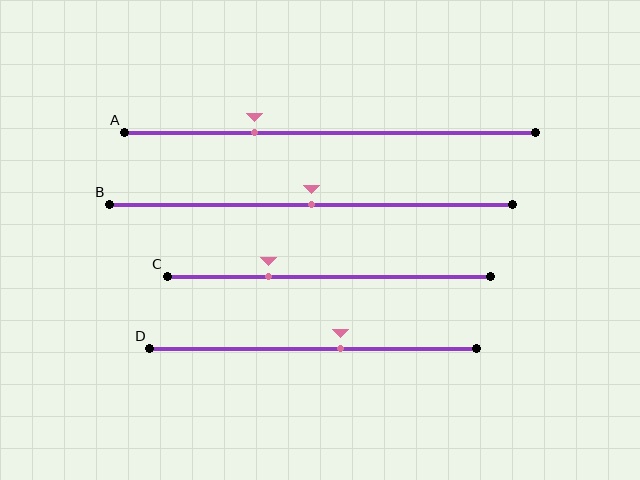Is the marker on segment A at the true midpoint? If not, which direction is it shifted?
No, the marker on segment A is shifted to the left by about 19% of the segment length.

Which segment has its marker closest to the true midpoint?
Segment B has its marker closest to the true midpoint.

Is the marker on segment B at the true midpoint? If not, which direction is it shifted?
Yes, the marker on segment B is at the true midpoint.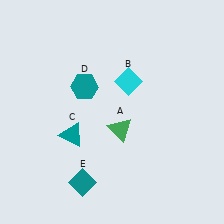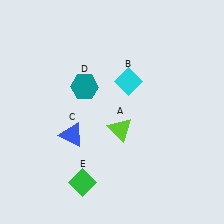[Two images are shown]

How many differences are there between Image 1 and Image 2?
There are 3 differences between the two images.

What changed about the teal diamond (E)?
In Image 1, E is teal. In Image 2, it changed to green.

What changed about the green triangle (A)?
In Image 1, A is green. In Image 2, it changed to lime.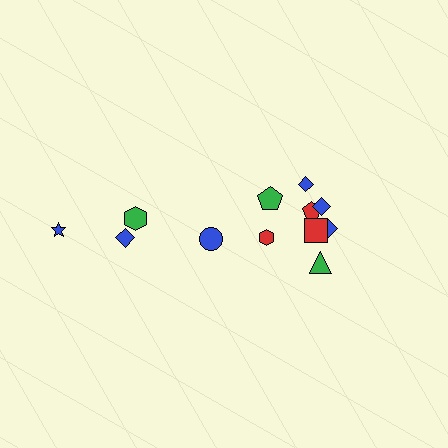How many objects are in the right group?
There are 8 objects.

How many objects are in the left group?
There are 4 objects.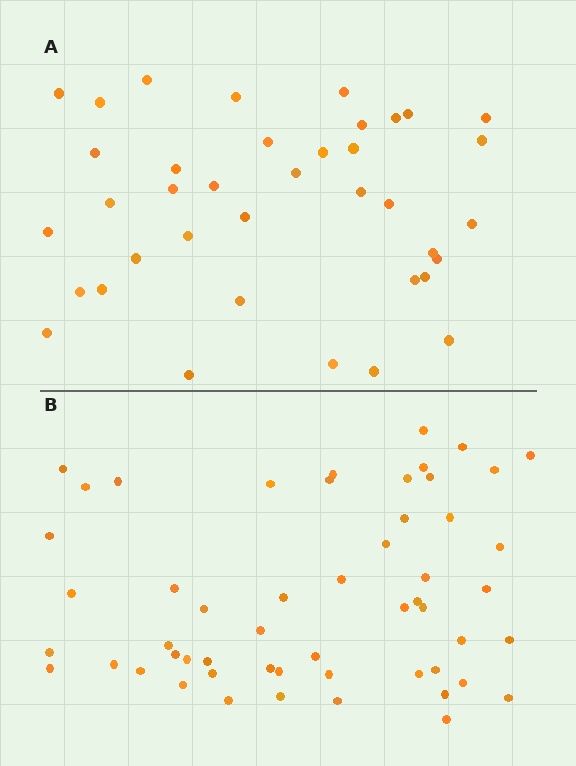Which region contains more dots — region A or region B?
Region B (the bottom region) has more dots.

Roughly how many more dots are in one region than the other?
Region B has approximately 15 more dots than region A.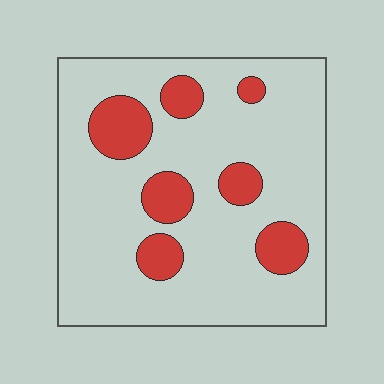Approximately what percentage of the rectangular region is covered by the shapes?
Approximately 20%.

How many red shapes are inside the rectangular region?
7.